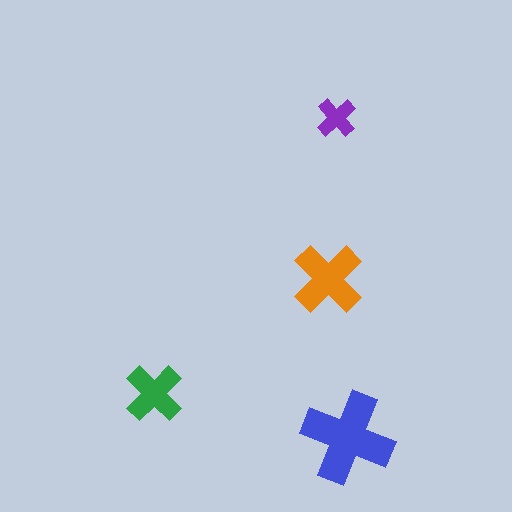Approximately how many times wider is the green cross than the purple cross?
About 1.5 times wider.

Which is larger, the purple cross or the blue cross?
The blue one.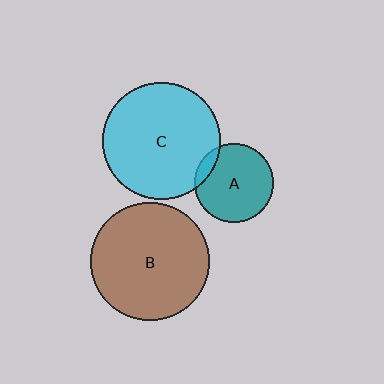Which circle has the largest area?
Circle B (brown).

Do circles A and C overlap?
Yes.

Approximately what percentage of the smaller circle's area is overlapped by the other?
Approximately 10%.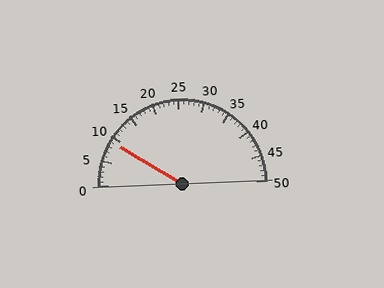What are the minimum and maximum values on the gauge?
The gauge ranges from 0 to 50.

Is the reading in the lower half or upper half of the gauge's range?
The reading is in the lower half of the range (0 to 50).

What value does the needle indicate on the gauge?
The needle indicates approximately 9.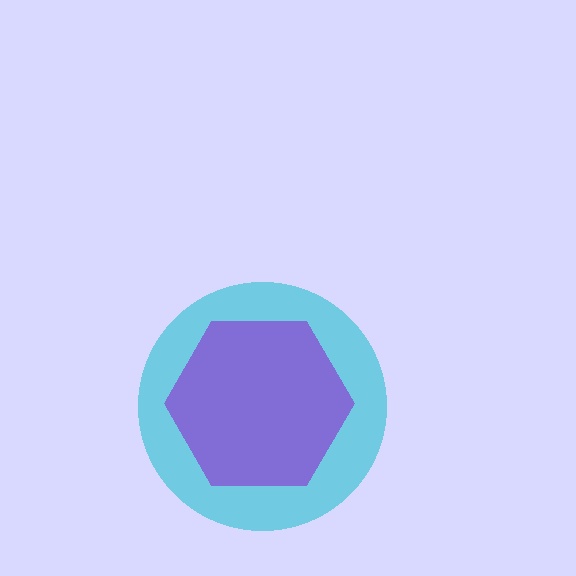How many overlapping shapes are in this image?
There are 2 overlapping shapes in the image.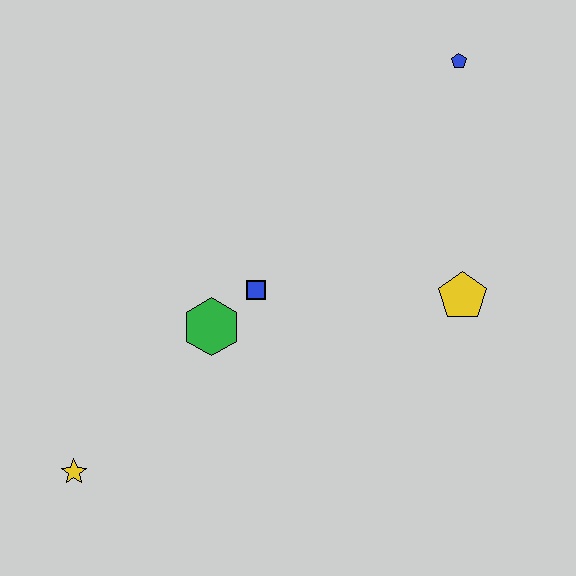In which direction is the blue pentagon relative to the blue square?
The blue pentagon is above the blue square.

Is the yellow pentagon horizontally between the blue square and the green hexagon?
No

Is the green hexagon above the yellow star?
Yes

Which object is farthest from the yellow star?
The blue pentagon is farthest from the yellow star.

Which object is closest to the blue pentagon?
The yellow pentagon is closest to the blue pentagon.